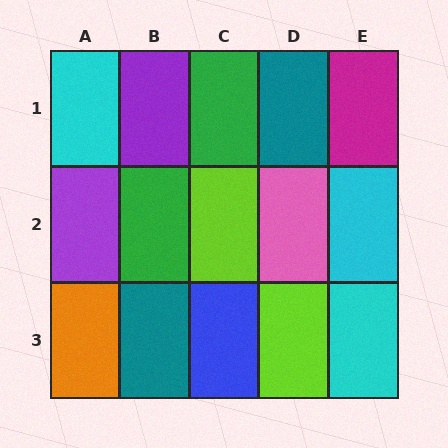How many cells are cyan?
3 cells are cyan.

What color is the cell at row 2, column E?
Cyan.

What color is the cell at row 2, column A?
Purple.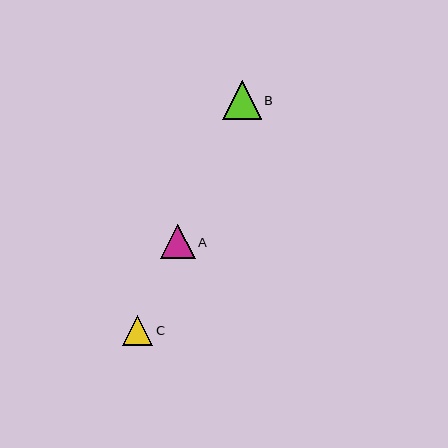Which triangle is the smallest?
Triangle C is the smallest with a size of approximately 30 pixels.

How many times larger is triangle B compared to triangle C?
Triangle B is approximately 1.3 times the size of triangle C.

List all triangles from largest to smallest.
From largest to smallest: B, A, C.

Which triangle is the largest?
Triangle B is the largest with a size of approximately 38 pixels.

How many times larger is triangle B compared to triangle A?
Triangle B is approximately 1.1 times the size of triangle A.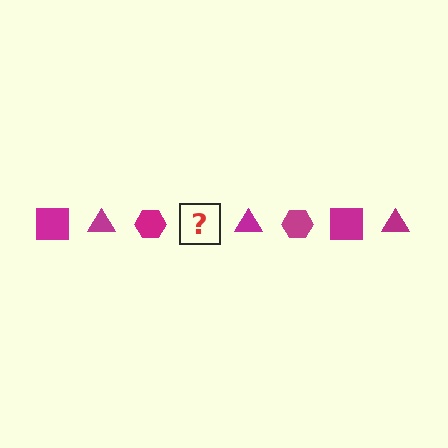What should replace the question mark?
The question mark should be replaced with a magenta square.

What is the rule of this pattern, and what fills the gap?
The rule is that the pattern cycles through square, triangle, hexagon shapes in magenta. The gap should be filled with a magenta square.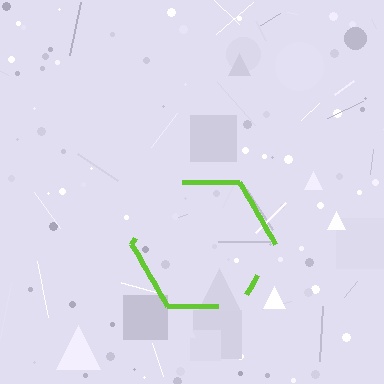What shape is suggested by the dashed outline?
The dashed outline suggests a hexagon.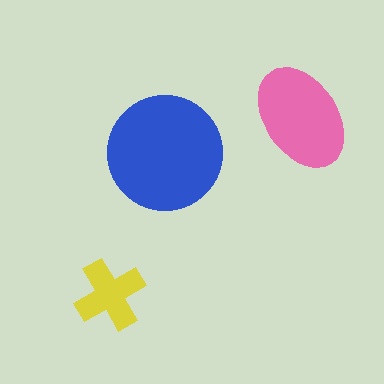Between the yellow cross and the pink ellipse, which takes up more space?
The pink ellipse.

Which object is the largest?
The blue circle.